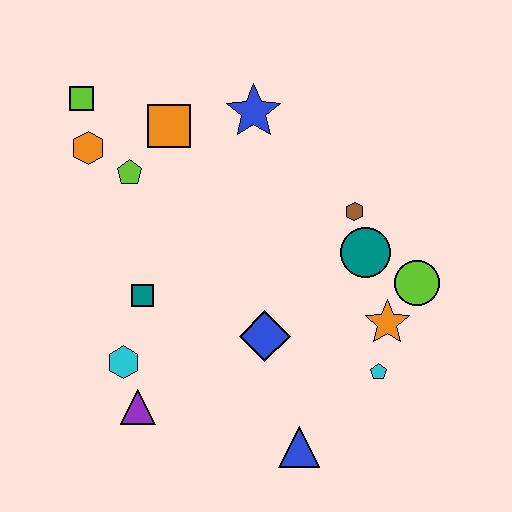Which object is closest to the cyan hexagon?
The purple triangle is closest to the cyan hexagon.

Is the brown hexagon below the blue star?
Yes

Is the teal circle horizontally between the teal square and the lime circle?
Yes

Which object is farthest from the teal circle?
The lime square is farthest from the teal circle.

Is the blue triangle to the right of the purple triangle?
Yes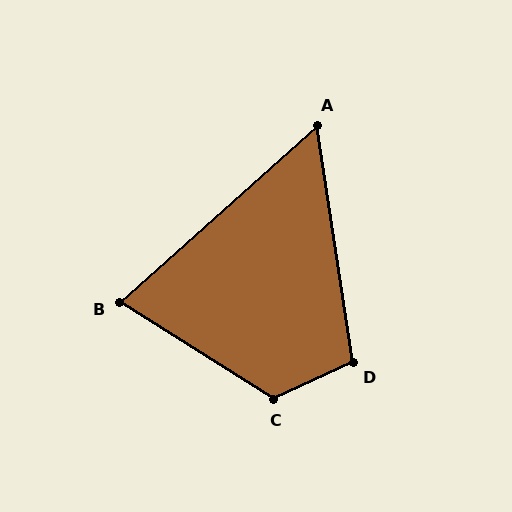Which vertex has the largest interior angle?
C, at approximately 123 degrees.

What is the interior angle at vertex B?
Approximately 74 degrees (acute).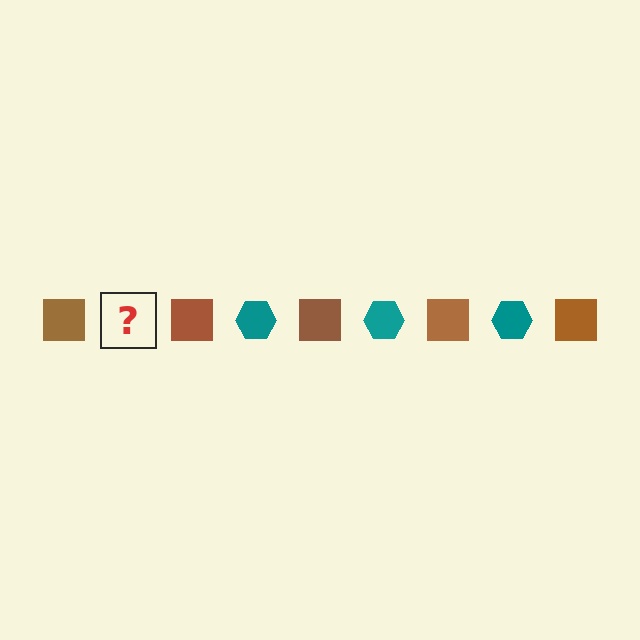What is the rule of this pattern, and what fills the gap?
The rule is that the pattern alternates between brown square and teal hexagon. The gap should be filled with a teal hexagon.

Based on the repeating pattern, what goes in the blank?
The blank should be a teal hexagon.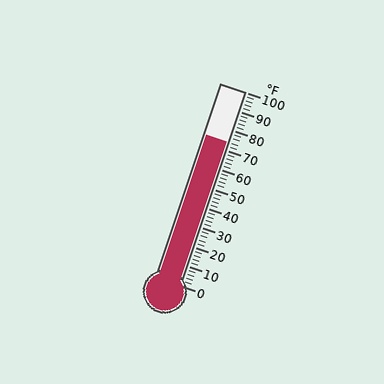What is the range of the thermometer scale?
The thermometer scale ranges from 0°F to 100°F.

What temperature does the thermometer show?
The thermometer shows approximately 74°F.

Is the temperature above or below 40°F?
The temperature is above 40°F.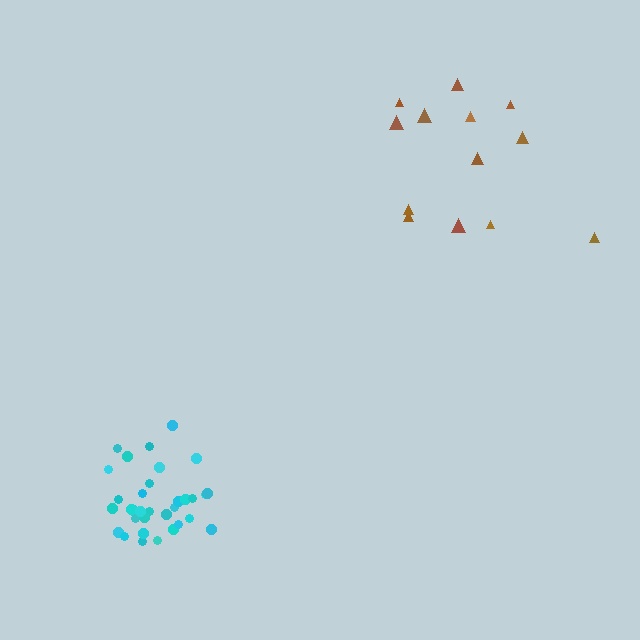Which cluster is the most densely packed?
Cyan.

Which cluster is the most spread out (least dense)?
Brown.